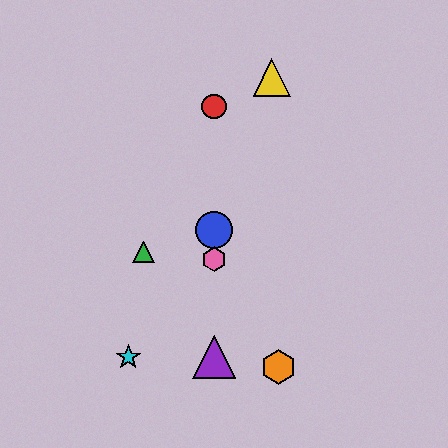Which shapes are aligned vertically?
The red circle, the blue circle, the purple triangle, the pink hexagon are aligned vertically.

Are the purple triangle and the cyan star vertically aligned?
No, the purple triangle is at x≈214 and the cyan star is at x≈128.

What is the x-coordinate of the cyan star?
The cyan star is at x≈128.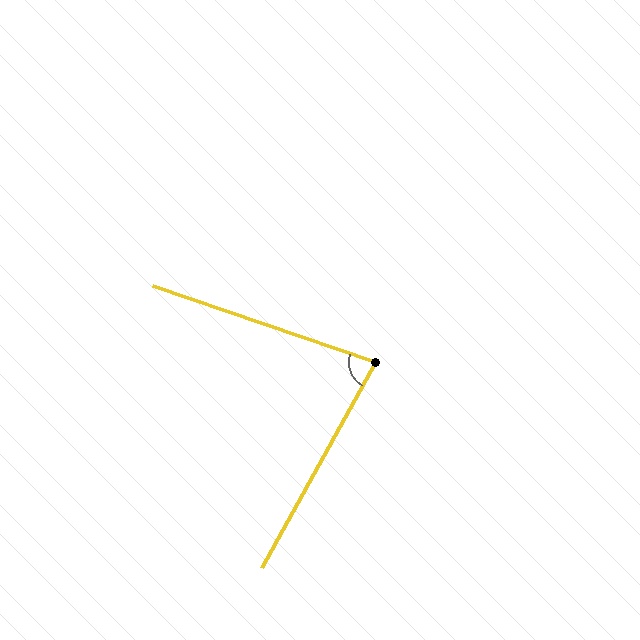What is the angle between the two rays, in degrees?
Approximately 80 degrees.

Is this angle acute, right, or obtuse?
It is acute.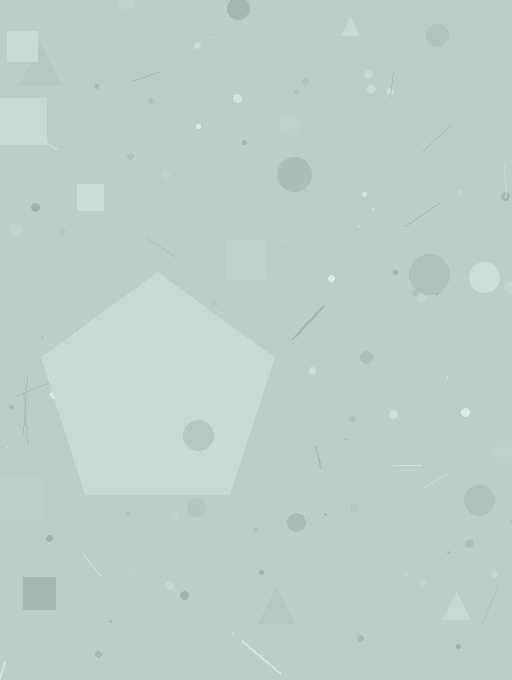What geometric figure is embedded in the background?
A pentagon is embedded in the background.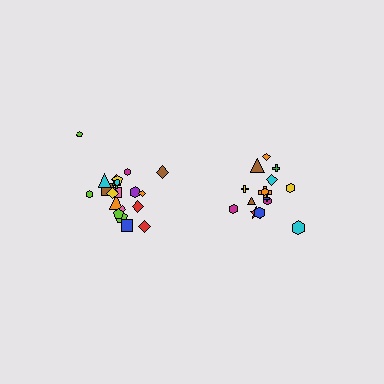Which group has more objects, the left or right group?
The left group.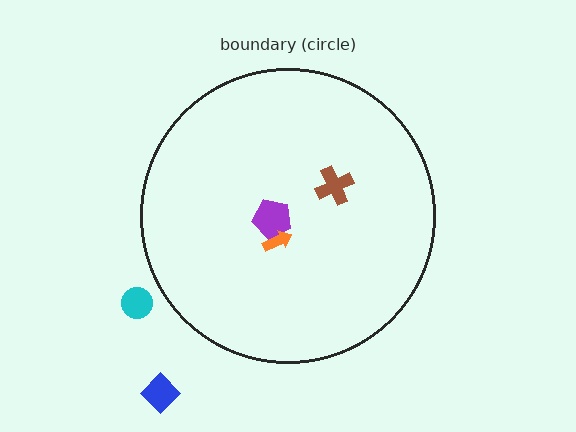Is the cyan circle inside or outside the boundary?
Outside.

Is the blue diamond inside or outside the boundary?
Outside.